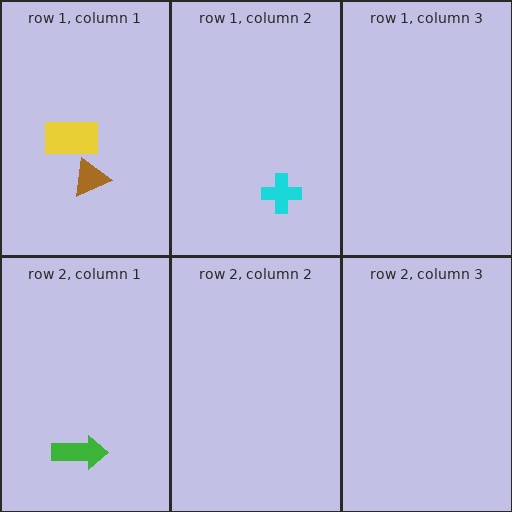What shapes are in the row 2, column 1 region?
The green arrow.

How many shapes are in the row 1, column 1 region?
2.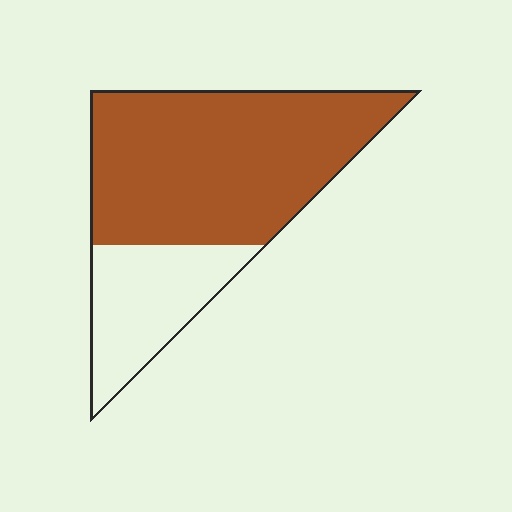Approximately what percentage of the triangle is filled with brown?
Approximately 70%.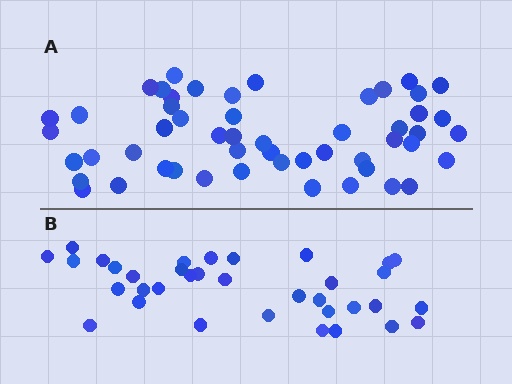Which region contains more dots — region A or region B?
Region A (the top region) has more dots.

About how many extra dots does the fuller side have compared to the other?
Region A has approximately 15 more dots than region B.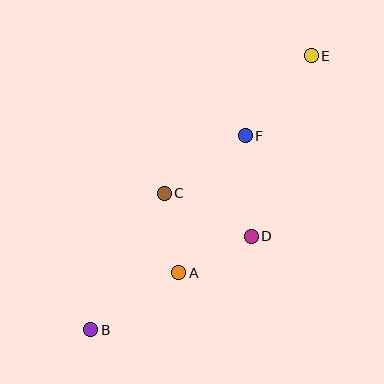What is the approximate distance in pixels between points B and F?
The distance between B and F is approximately 248 pixels.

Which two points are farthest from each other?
Points B and E are farthest from each other.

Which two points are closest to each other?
Points A and C are closest to each other.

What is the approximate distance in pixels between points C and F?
The distance between C and F is approximately 99 pixels.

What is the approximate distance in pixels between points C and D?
The distance between C and D is approximately 97 pixels.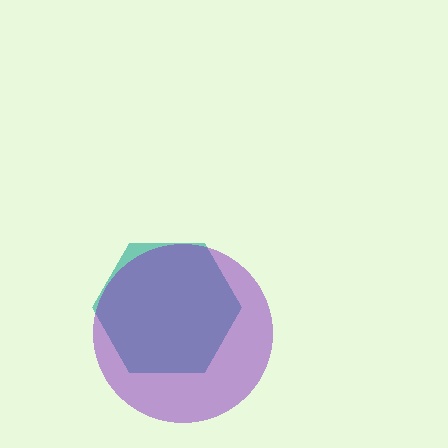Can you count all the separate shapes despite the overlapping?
Yes, there are 2 separate shapes.